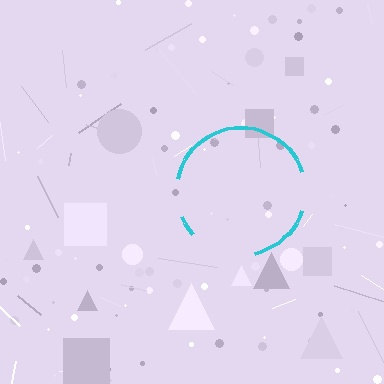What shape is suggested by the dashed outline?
The dashed outline suggests a circle.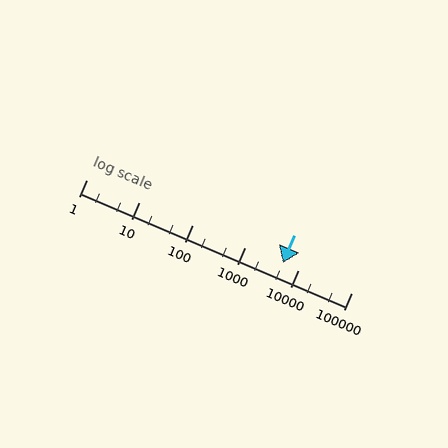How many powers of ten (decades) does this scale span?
The scale spans 5 decades, from 1 to 100000.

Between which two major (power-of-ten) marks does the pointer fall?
The pointer is between 1000 and 10000.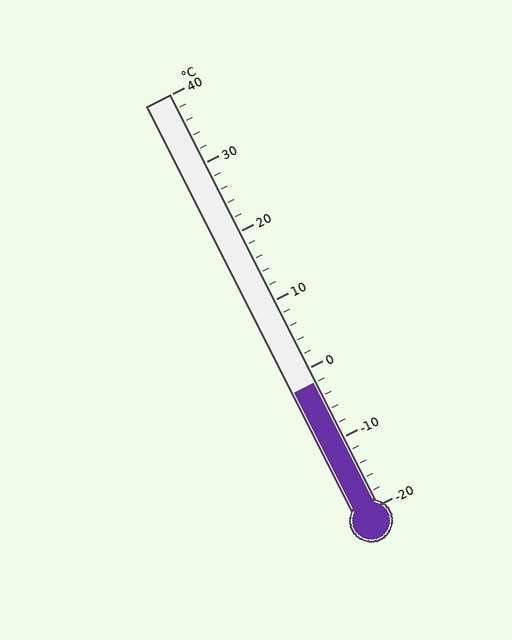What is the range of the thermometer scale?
The thermometer scale ranges from -20°C to 40°C.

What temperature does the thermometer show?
The thermometer shows approximately -2°C.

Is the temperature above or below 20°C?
The temperature is below 20°C.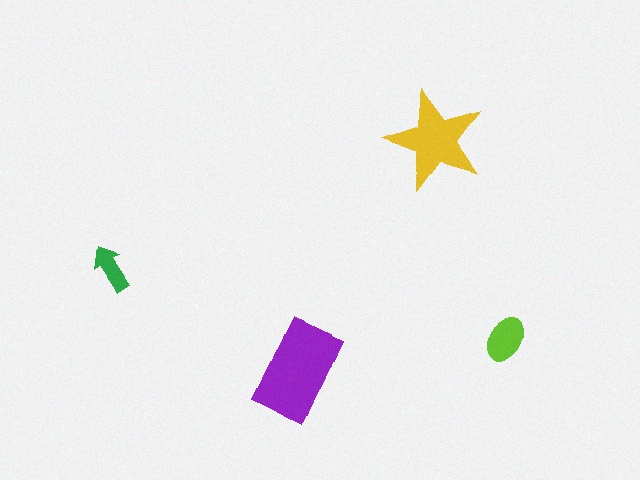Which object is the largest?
The purple rectangle.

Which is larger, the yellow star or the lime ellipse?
The yellow star.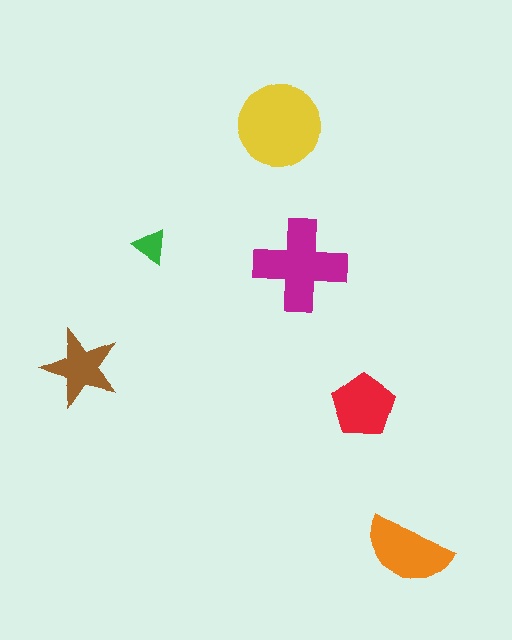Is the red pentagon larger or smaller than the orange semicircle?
Smaller.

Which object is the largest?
The yellow circle.